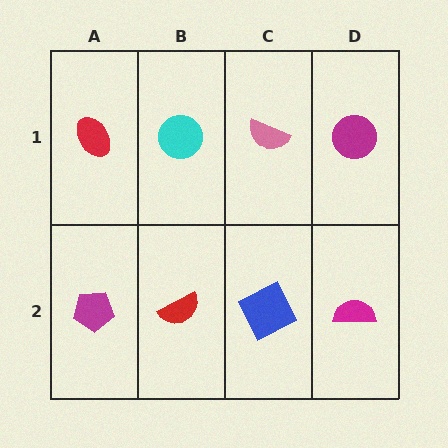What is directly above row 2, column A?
A red ellipse.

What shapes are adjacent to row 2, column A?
A red ellipse (row 1, column A), a red semicircle (row 2, column B).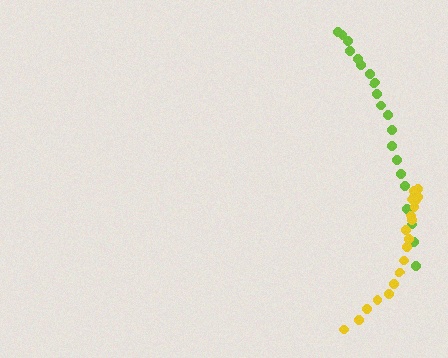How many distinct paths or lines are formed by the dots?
There are 2 distinct paths.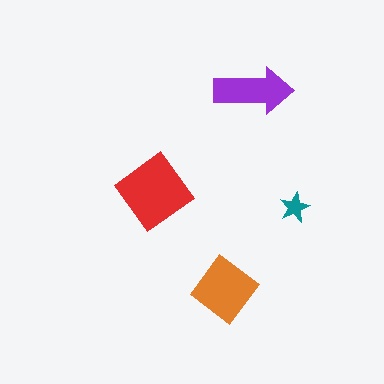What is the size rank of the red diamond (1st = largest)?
1st.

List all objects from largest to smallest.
The red diamond, the orange diamond, the purple arrow, the teal star.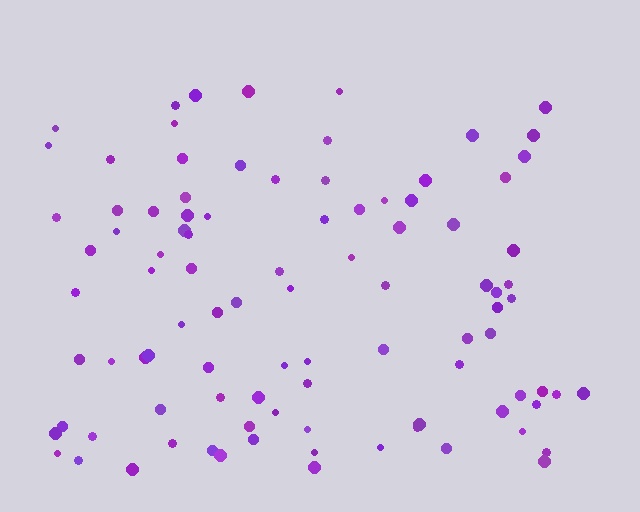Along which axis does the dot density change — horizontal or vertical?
Vertical.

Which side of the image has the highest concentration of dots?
The bottom.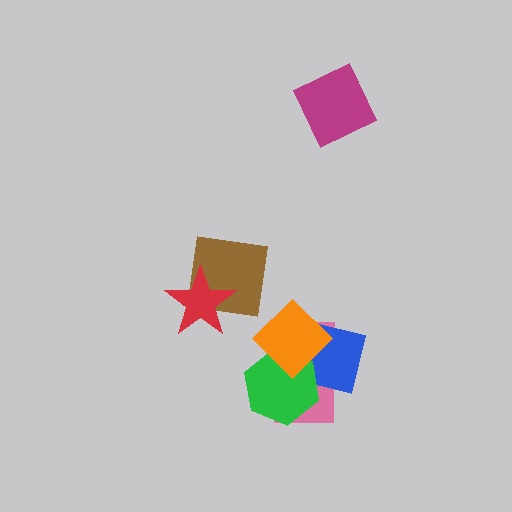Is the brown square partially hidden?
Yes, it is partially covered by another shape.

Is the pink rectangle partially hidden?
Yes, it is partially covered by another shape.